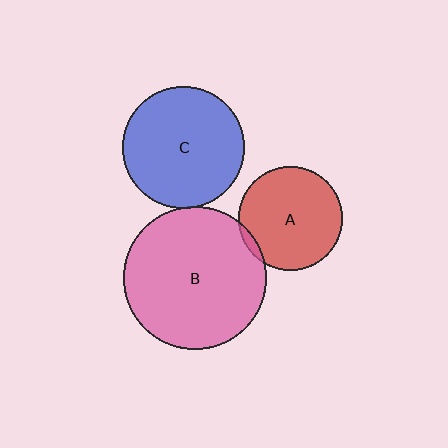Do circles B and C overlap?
Yes.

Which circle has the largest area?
Circle B (pink).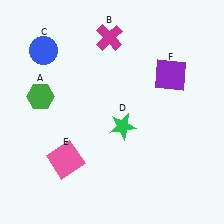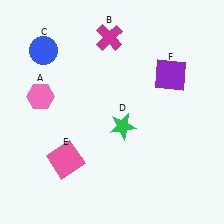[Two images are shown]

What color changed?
The hexagon (A) changed from green in Image 1 to pink in Image 2.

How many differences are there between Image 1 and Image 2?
There is 1 difference between the two images.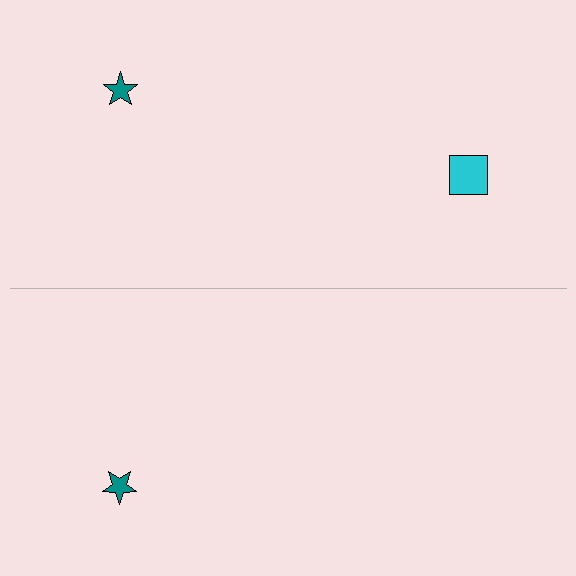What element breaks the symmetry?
A cyan square is missing from the bottom side.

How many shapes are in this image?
There are 3 shapes in this image.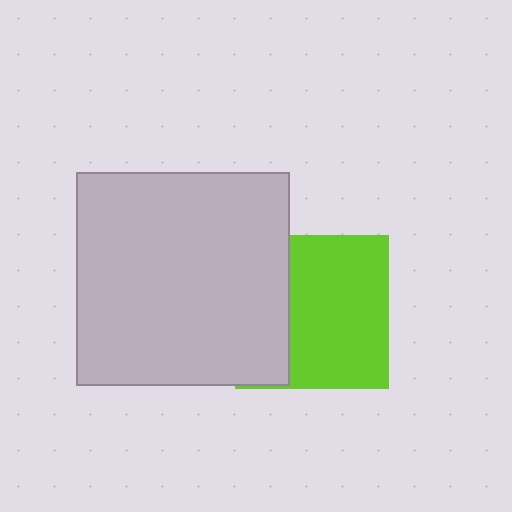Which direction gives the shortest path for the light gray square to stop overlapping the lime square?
Moving left gives the shortest separation.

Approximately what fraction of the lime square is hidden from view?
Roughly 34% of the lime square is hidden behind the light gray square.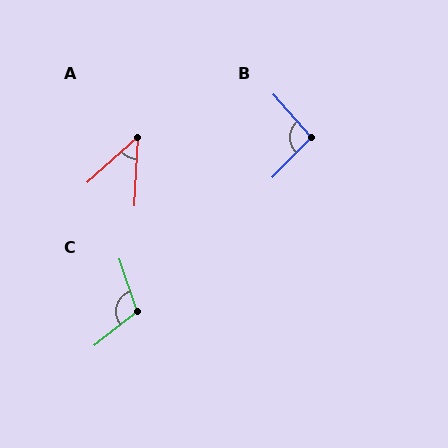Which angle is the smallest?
A, at approximately 45 degrees.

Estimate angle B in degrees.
Approximately 94 degrees.